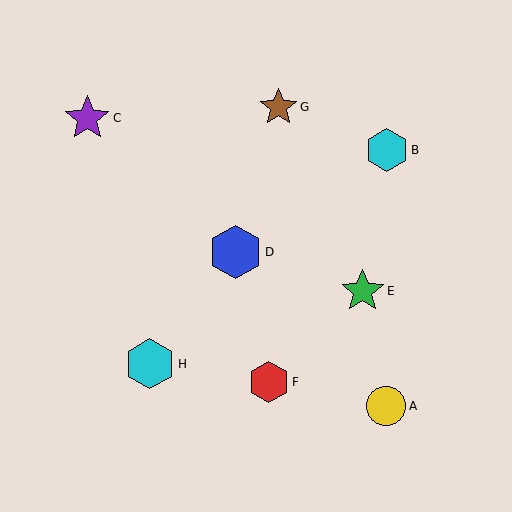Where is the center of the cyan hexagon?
The center of the cyan hexagon is at (387, 150).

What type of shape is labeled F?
Shape F is a red hexagon.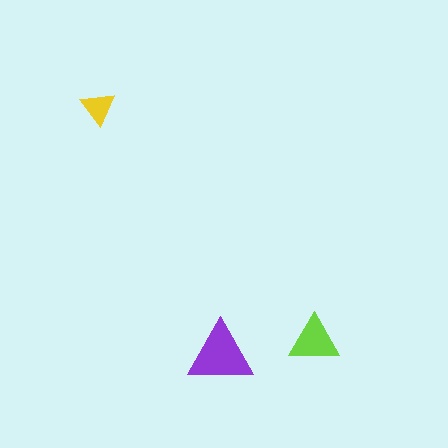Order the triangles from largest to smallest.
the purple one, the lime one, the yellow one.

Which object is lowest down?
The purple triangle is bottommost.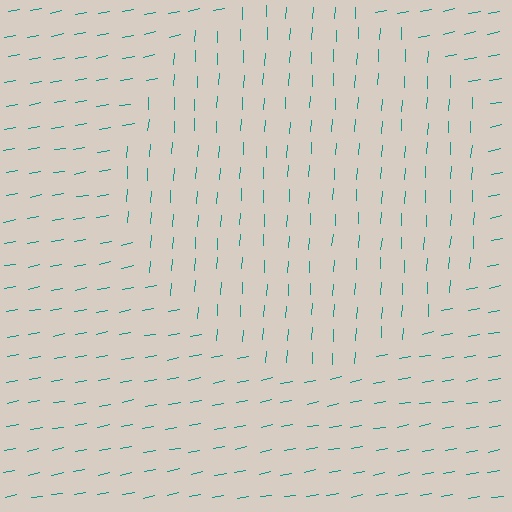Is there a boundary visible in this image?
Yes, there is a texture boundary formed by a change in line orientation.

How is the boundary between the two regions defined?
The boundary is defined purely by a change in line orientation (approximately 76 degrees difference). All lines are the same color and thickness.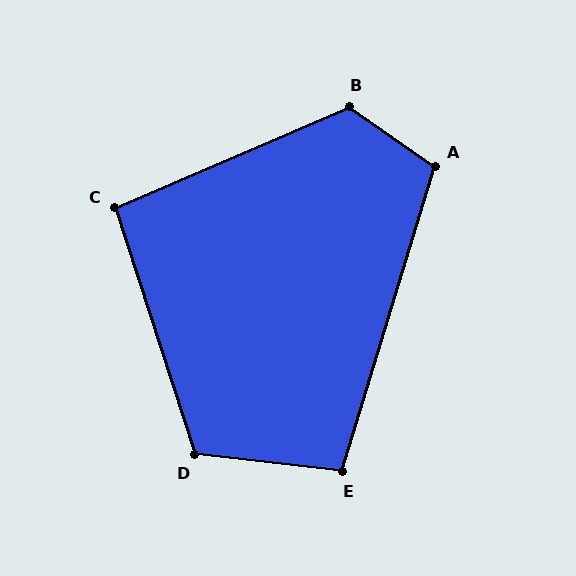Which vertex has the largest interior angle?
B, at approximately 122 degrees.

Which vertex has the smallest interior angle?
C, at approximately 95 degrees.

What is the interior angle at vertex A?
Approximately 108 degrees (obtuse).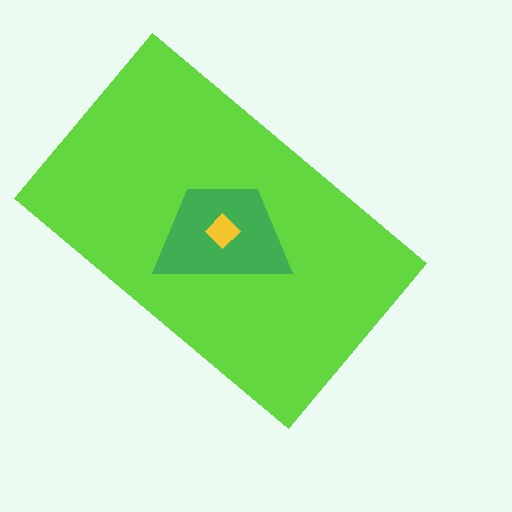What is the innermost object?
The yellow diamond.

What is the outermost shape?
The lime rectangle.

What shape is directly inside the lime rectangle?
The green trapezoid.